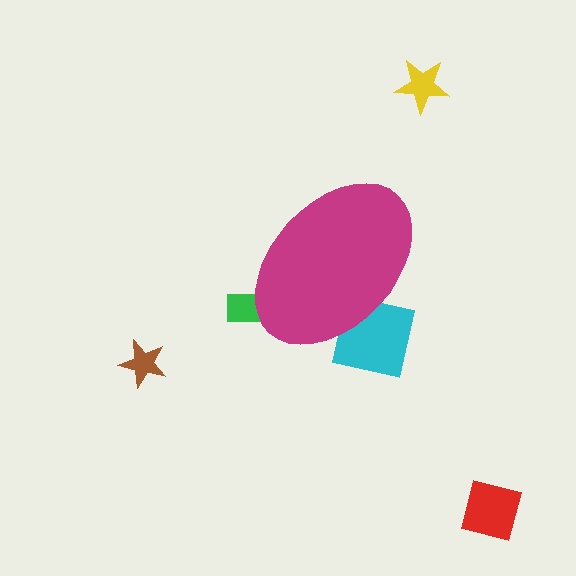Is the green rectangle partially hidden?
Yes, the green rectangle is partially hidden behind the magenta ellipse.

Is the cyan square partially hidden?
Yes, the cyan square is partially hidden behind the magenta ellipse.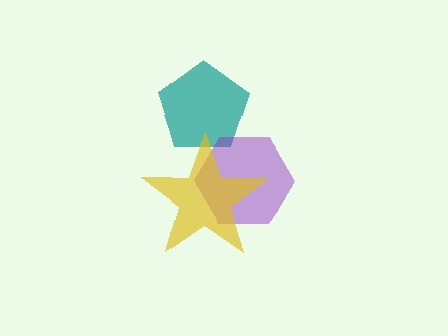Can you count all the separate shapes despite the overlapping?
Yes, there are 3 separate shapes.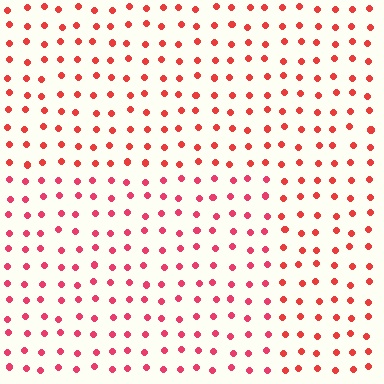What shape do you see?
I see a rectangle.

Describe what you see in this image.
The image is filled with small red elements in a uniform arrangement. A rectangle-shaped region is visible where the elements are tinted to a slightly different hue, forming a subtle color boundary.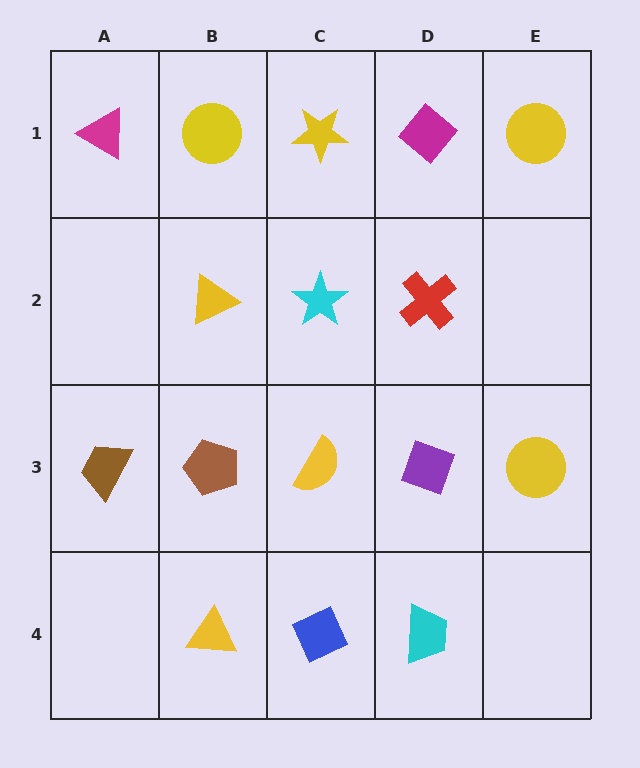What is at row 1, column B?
A yellow circle.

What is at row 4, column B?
A yellow triangle.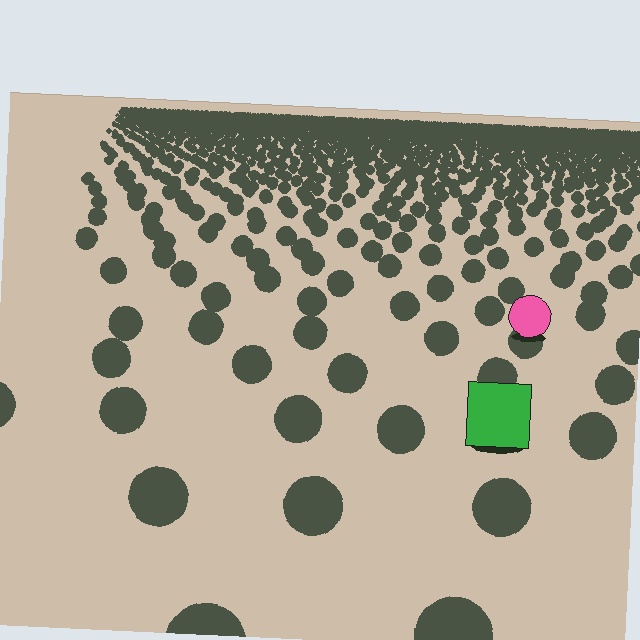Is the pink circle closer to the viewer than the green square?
No. The green square is closer — you can tell from the texture gradient: the ground texture is coarser near it.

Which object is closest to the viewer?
The green square is closest. The texture marks near it are larger and more spread out.